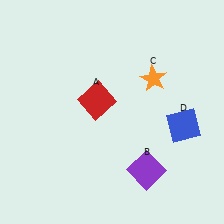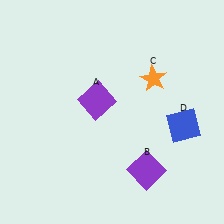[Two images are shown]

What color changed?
The square (A) changed from red in Image 1 to purple in Image 2.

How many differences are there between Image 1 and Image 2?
There is 1 difference between the two images.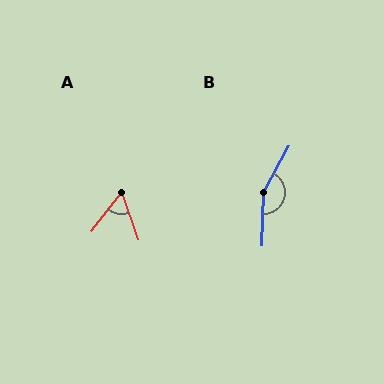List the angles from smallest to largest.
A (57°), B (153°).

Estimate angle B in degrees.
Approximately 153 degrees.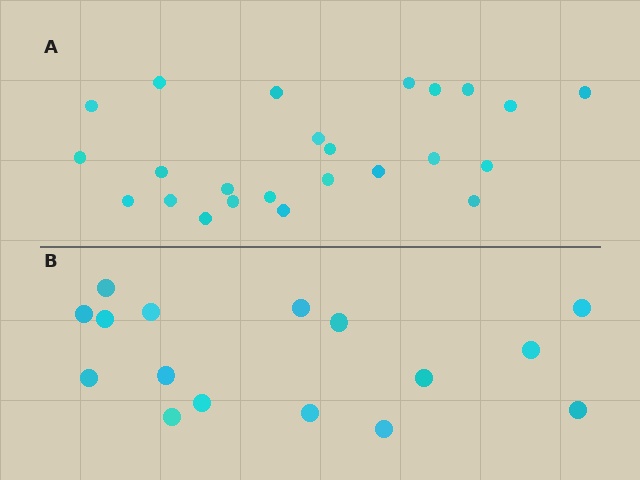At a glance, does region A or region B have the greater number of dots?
Region A (the top region) has more dots.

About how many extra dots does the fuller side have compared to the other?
Region A has roughly 8 or so more dots than region B.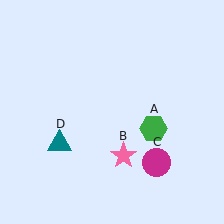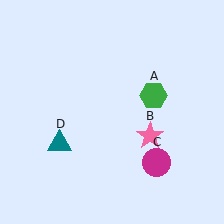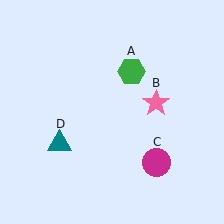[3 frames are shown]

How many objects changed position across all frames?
2 objects changed position: green hexagon (object A), pink star (object B).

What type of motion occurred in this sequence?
The green hexagon (object A), pink star (object B) rotated counterclockwise around the center of the scene.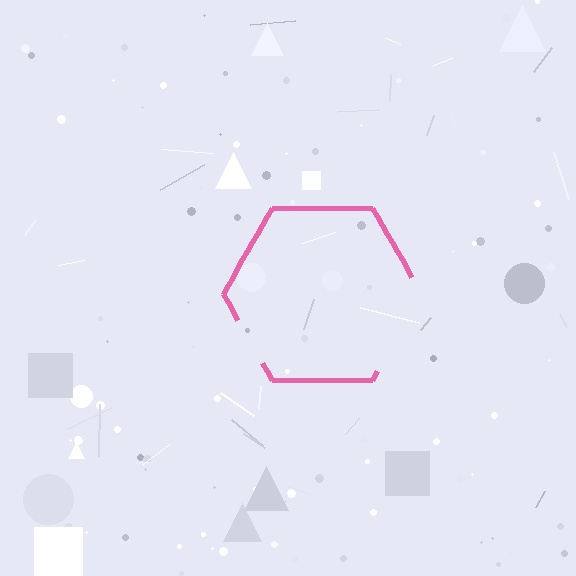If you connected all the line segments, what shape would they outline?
They would outline a hexagon.